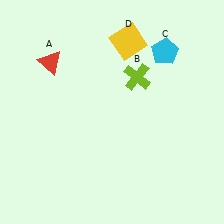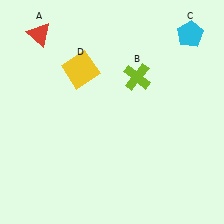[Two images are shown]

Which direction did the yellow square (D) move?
The yellow square (D) moved left.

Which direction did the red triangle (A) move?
The red triangle (A) moved up.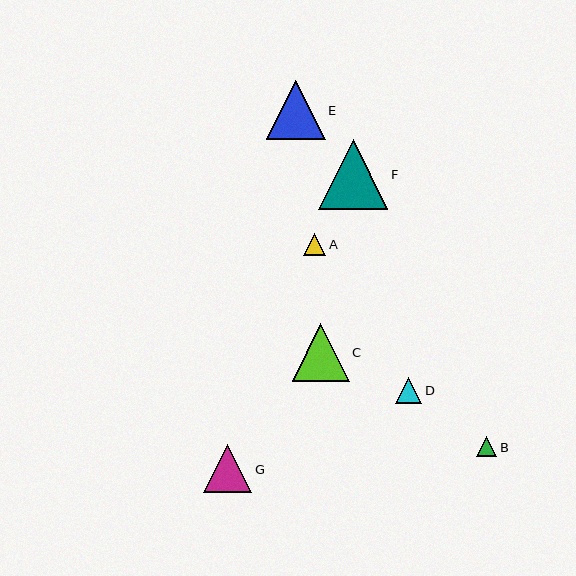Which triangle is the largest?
Triangle F is the largest with a size of approximately 69 pixels.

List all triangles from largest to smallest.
From largest to smallest: F, E, C, G, D, A, B.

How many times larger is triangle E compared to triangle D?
Triangle E is approximately 2.2 times the size of triangle D.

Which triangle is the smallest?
Triangle B is the smallest with a size of approximately 20 pixels.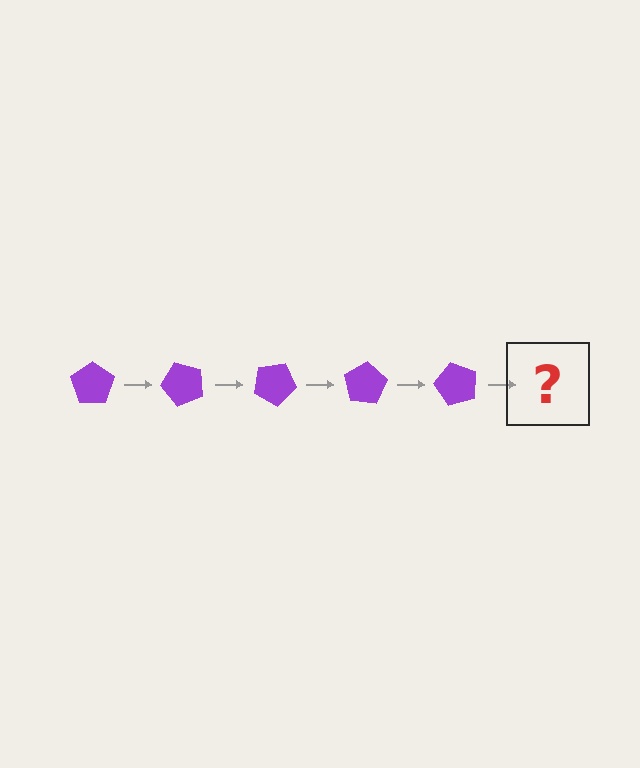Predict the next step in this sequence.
The next step is a purple pentagon rotated 250 degrees.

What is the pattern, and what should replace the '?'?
The pattern is that the pentagon rotates 50 degrees each step. The '?' should be a purple pentagon rotated 250 degrees.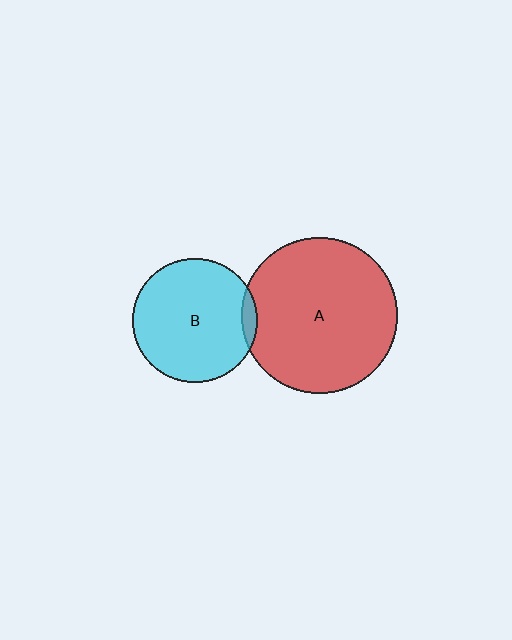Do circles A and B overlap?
Yes.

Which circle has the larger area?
Circle A (red).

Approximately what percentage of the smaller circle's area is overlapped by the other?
Approximately 5%.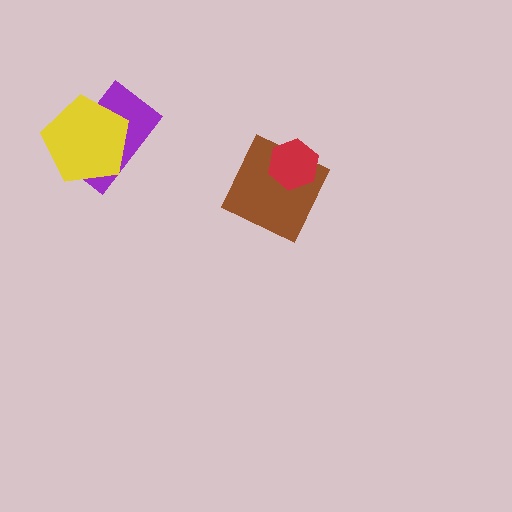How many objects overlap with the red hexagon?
1 object overlaps with the red hexagon.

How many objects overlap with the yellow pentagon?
1 object overlaps with the yellow pentagon.